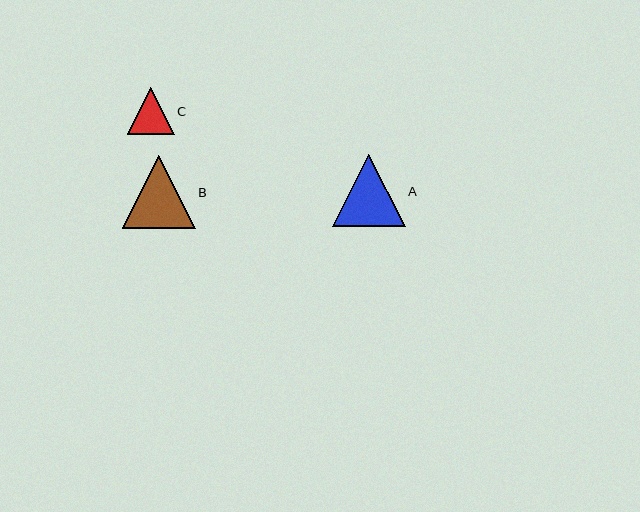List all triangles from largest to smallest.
From largest to smallest: A, B, C.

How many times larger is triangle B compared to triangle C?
Triangle B is approximately 1.5 times the size of triangle C.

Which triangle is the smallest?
Triangle C is the smallest with a size of approximately 47 pixels.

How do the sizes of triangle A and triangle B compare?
Triangle A and triangle B are approximately the same size.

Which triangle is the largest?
Triangle A is the largest with a size of approximately 73 pixels.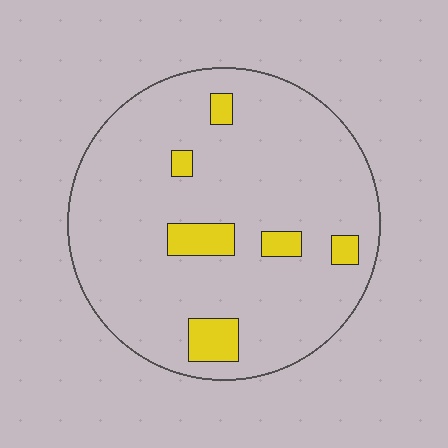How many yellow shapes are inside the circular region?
6.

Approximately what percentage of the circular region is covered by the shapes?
Approximately 10%.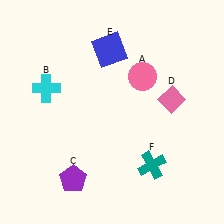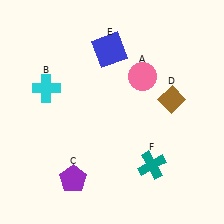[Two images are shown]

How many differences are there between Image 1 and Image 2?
There is 1 difference between the two images.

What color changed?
The diamond (D) changed from pink in Image 1 to brown in Image 2.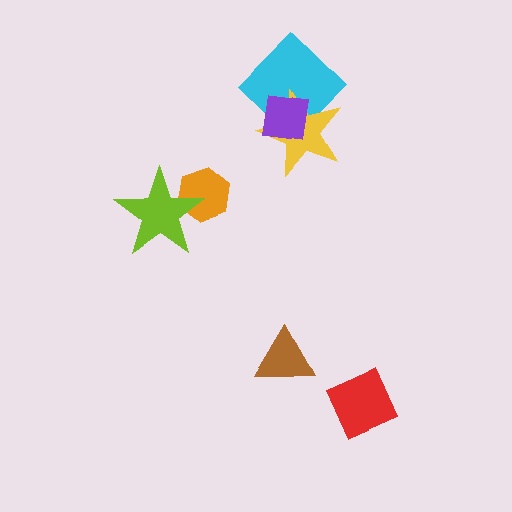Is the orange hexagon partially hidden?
Yes, it is partially covered by another shape.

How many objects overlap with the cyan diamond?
2 objects overlap with the cyan diamond.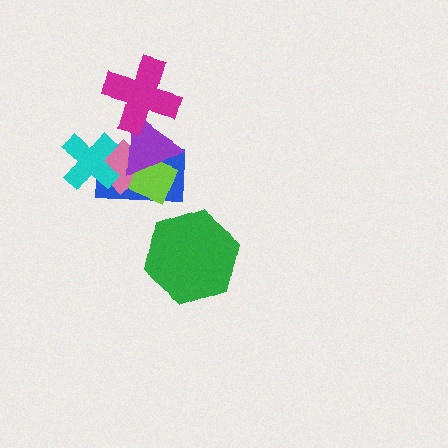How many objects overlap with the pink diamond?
4 objects overlap with the pink diamond.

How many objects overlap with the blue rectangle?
4 objects overlap with the blue rectangle.